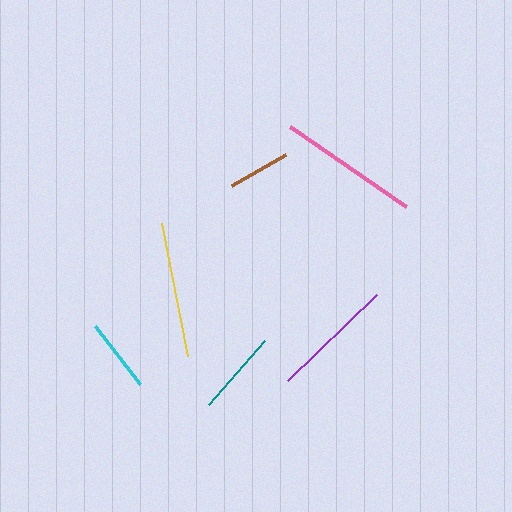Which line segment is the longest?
The pink line is the longest at approximately 141 pixels.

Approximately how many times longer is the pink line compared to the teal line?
The pink line is approximately 1.7 times the length of the teal line.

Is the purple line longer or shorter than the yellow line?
The yellow line is longer than the purple line.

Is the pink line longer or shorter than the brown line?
The pink line is longer than the brown line.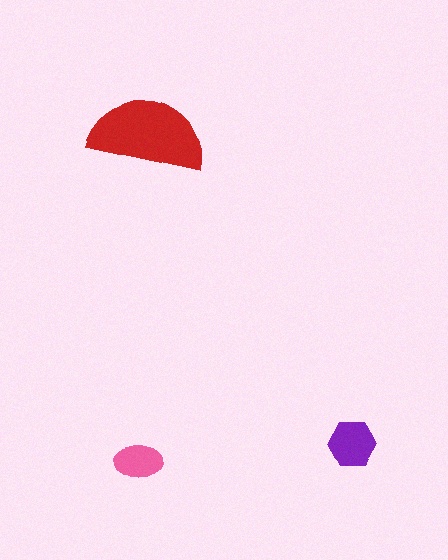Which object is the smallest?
The pink ellipse.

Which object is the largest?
The red semicircle.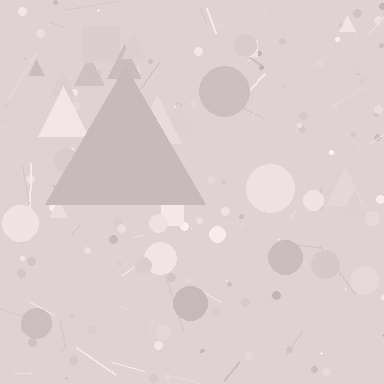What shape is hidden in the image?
A triangle is hidden in the image.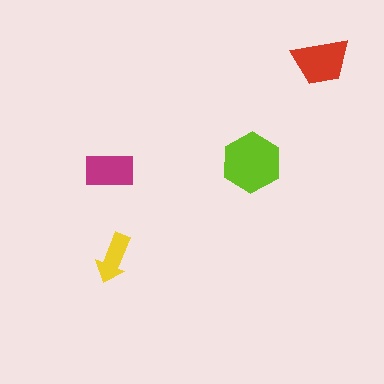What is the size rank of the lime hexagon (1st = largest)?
1st.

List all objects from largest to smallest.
The lime hexagon, the red trapezoid, the magenta rectangle, the yellow arrow.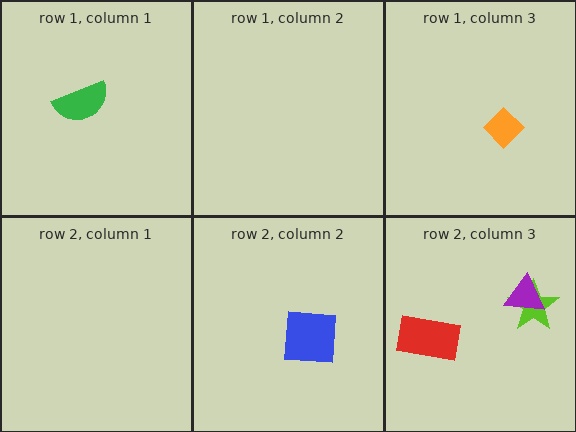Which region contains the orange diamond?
The row 1, column 3 region.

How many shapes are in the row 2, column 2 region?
1.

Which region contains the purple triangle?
The row 2, column 3 region.